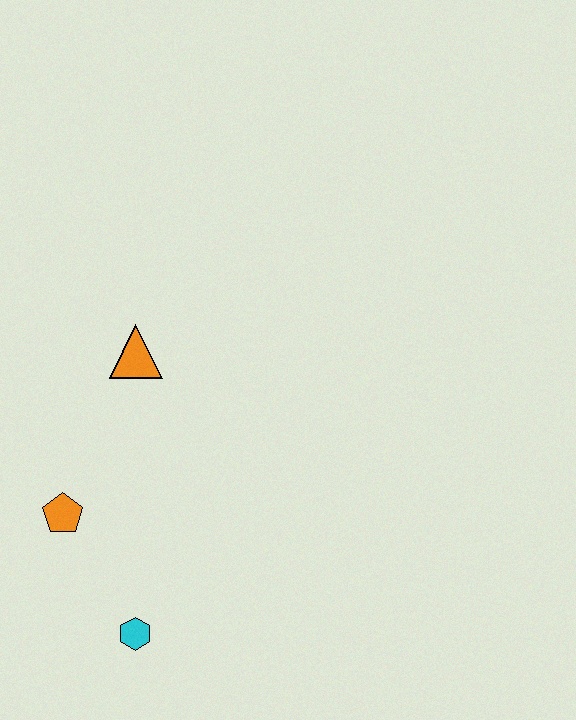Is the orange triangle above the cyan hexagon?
Yes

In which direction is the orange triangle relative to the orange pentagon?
The orange triangle is above the orange pentagon.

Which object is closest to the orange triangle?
The orange pentagon is closest to the orange triangle.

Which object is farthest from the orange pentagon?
The orange triangle is farthest from the orange pentagon.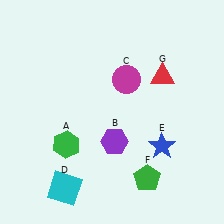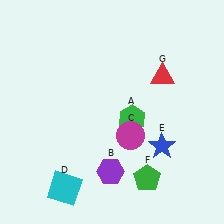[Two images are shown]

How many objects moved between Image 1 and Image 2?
3 objects moved between the two images.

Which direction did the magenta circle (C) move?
The magenta circle (C) moved down.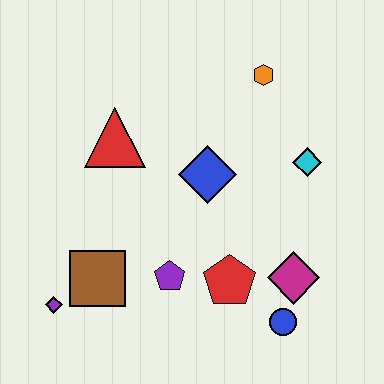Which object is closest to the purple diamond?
The brown square is closest to the purple diamond.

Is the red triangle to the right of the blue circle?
No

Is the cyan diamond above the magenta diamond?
Yes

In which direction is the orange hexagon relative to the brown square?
The orange hexagon is above the brown square.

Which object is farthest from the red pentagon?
The orange hexagon is farthest from the red pentagon.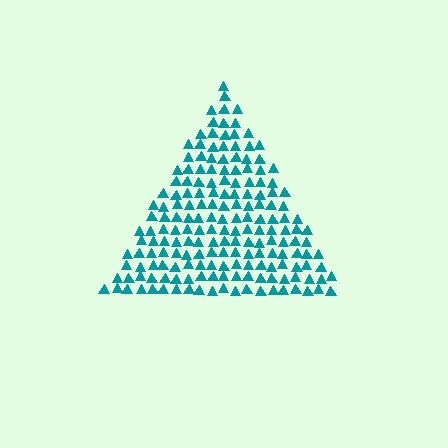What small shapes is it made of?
It is made of small triangles.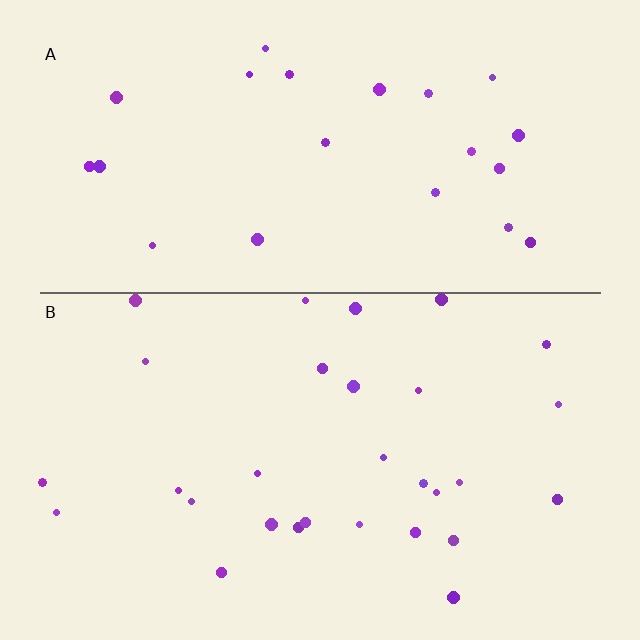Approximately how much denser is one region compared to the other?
Approximately 1.3× — region B over region A.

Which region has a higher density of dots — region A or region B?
B (the bottom).